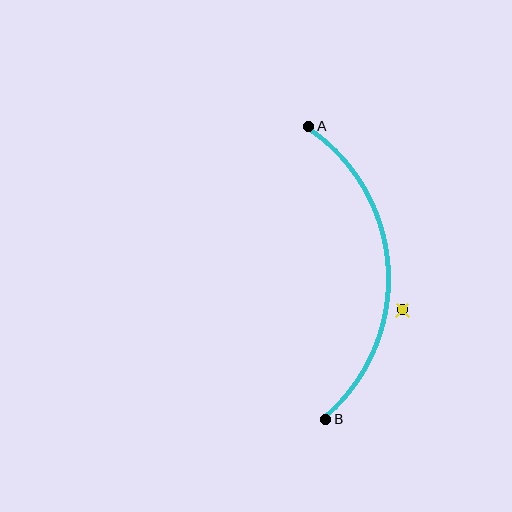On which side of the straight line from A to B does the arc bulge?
The arc bulges to the right of the straight line connecting A and B.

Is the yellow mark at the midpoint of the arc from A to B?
No — the yellow mark does not lie on the arc at all. It sits slightly outside the curve.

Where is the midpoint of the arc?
The arc midpoint is the point on the curve farthest from the straight line joining A and B. It sits to the right of that line.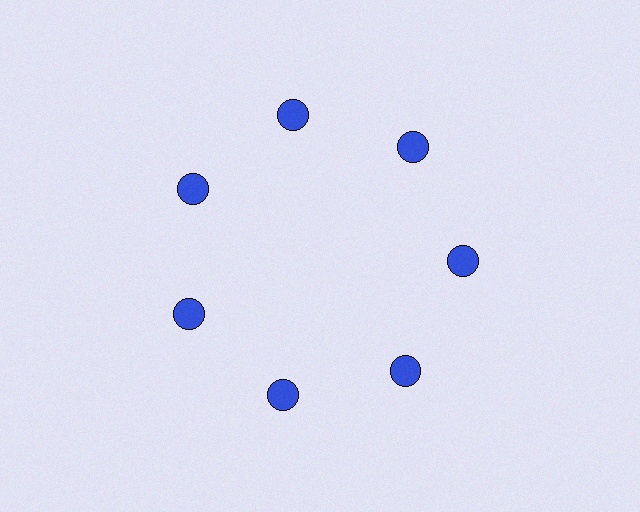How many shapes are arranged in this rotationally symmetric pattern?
There are 7 shapes, arranged in 7 groups of 1.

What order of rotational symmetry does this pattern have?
This pattern has 7-fold rotational symmetry.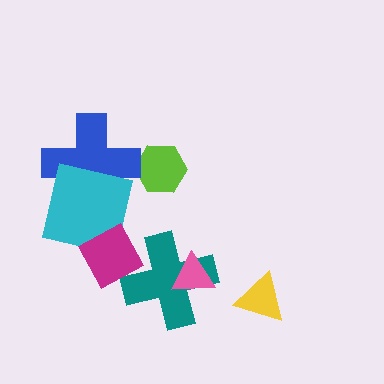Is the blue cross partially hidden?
Yes, it is partially covered by another shape.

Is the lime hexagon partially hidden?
No, no other shape covers it.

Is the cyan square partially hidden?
Yes, it is partially covered by another shape.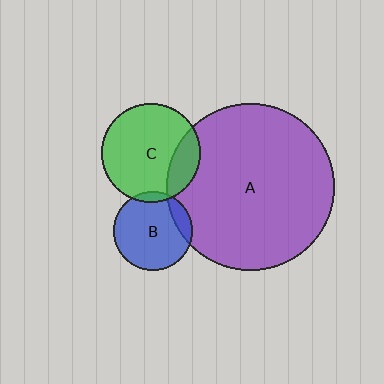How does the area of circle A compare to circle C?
Approximately 2.8 times.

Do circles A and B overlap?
Yes.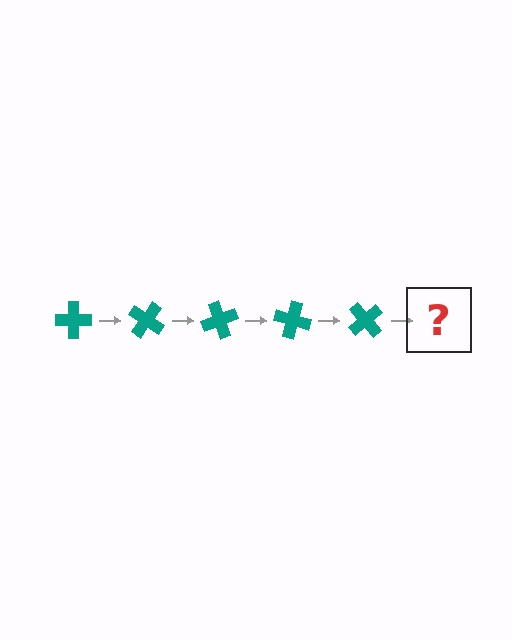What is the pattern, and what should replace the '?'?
The pattern is that the cross rotates 35 degrees each step. The '?' should be a teal cross rotated 175 degrees.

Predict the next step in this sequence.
The next step is a teal cross rotated 175 degrees.